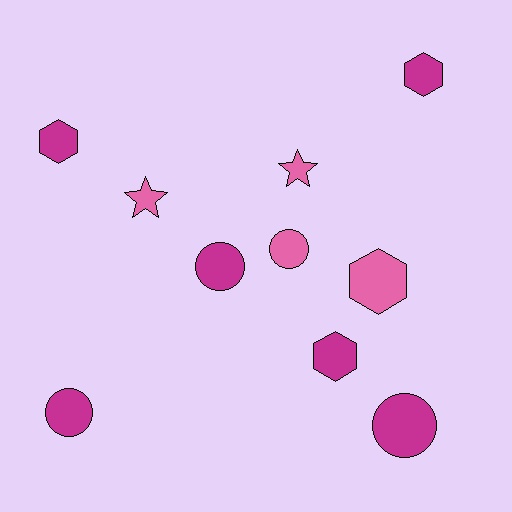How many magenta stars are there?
There are no magenta stars.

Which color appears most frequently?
Magenta, with 6 objects.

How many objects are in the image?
There are 10 objects.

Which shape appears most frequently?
Hexagon, with 4 objects.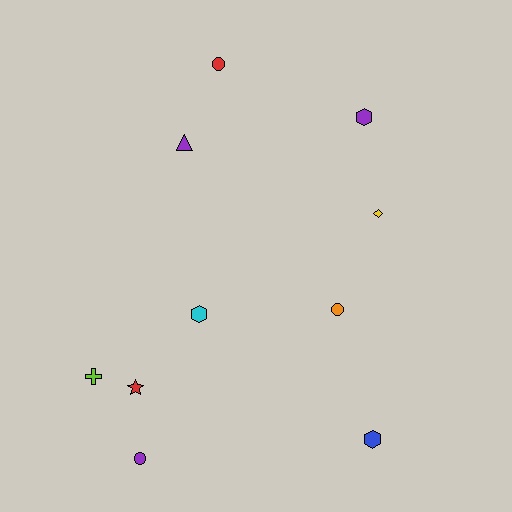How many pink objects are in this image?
There are no pink objects.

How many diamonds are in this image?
There is 1 diamond.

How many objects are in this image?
There are 10 objects.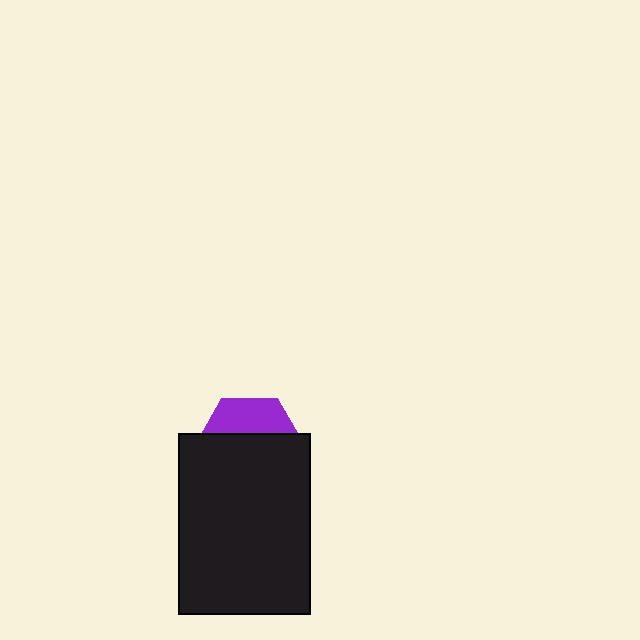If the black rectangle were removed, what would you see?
You would see the complete purple hexagon.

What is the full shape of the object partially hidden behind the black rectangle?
The partially hidden object is a purple hexagon.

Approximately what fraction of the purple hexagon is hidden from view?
Roughly 67% of the purple hexagon is hidden behind the black rectangle.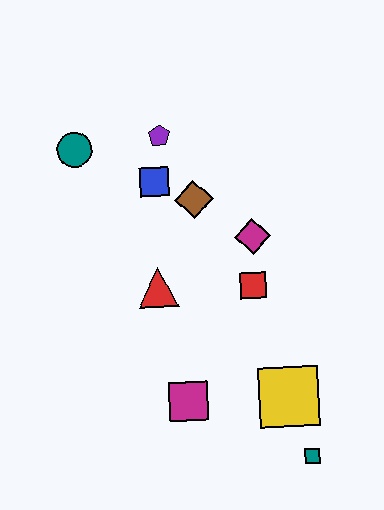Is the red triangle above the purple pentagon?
No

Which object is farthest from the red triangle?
The teal square is farthest from the red triangle.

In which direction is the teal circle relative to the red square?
The teal circle is to the left of the red square.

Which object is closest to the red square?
The magenta diamond is closest to the red square.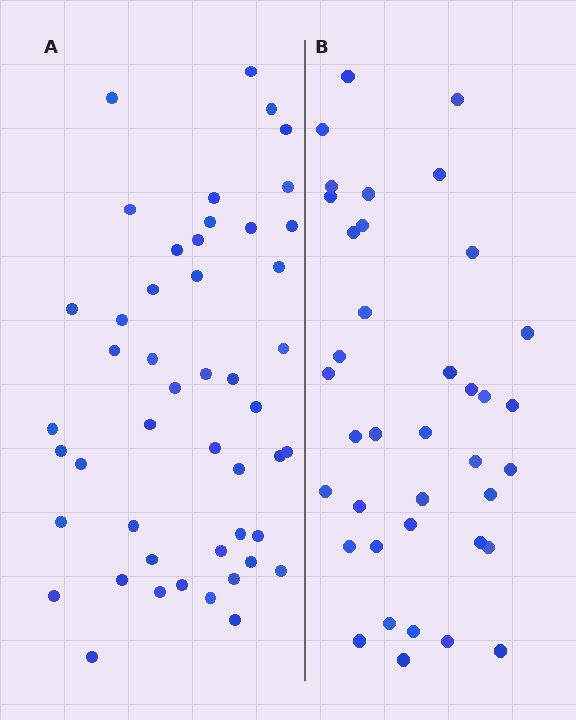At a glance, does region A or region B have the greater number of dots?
Region A (the left region) has more dots.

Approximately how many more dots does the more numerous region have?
Region A has roughly 10 or so more dots than region B.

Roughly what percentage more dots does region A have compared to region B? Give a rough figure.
About 25% more.